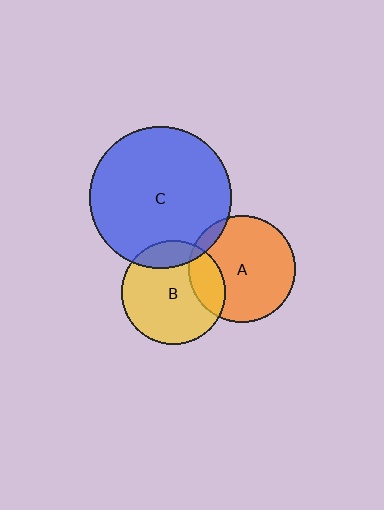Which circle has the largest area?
Circle C (blue).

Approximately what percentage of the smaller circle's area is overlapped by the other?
Approximately 20%.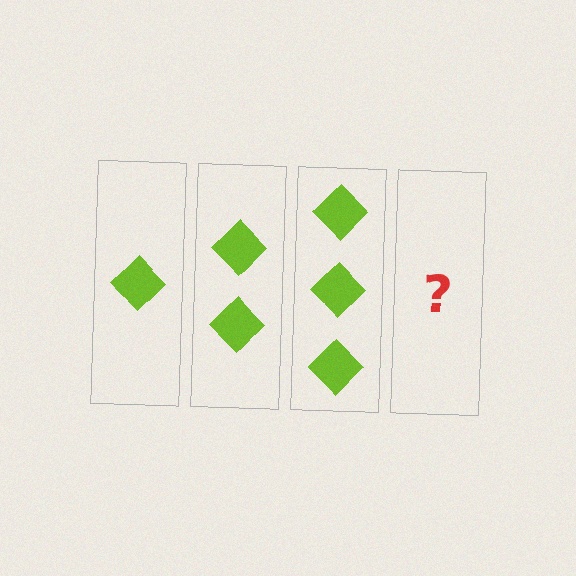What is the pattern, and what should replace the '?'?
The pattern is that each step adds one more diamond. The '?' should be 4 diamonds.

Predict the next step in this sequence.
The next step is 4 diamonds.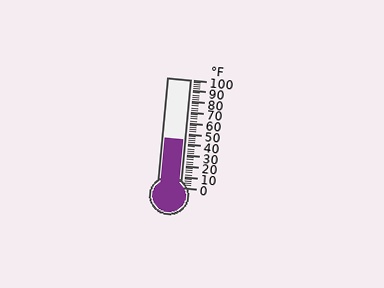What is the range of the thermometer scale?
The thermometer scale ranges from 0°F to 100°F.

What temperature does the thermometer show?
The thermometer shows approximately 44°F.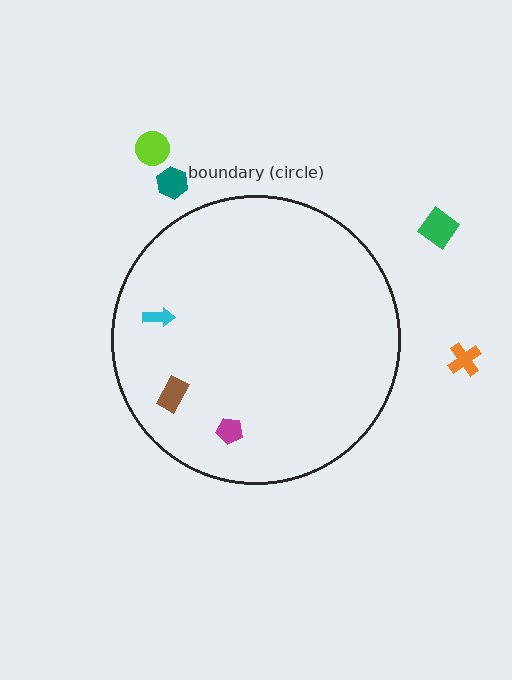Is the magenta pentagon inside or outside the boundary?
Inside.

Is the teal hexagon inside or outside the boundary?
Outside.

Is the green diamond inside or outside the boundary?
Outside.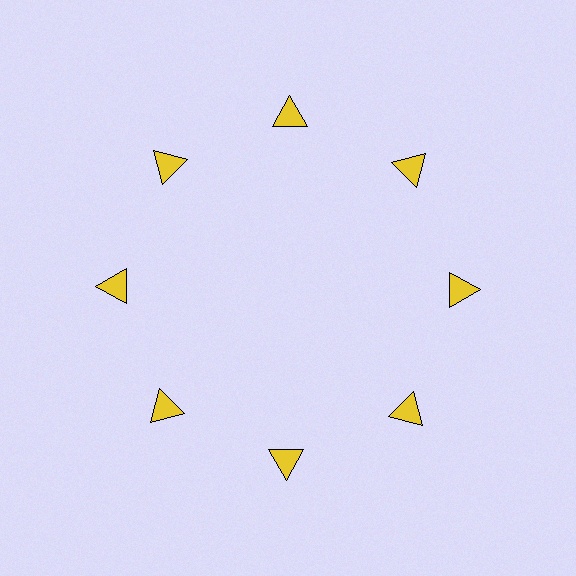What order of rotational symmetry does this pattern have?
This pattern has 8-fold rotational symmetry.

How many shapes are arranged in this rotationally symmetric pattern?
There are 8 shapes, arranged in 8 groups of 1.